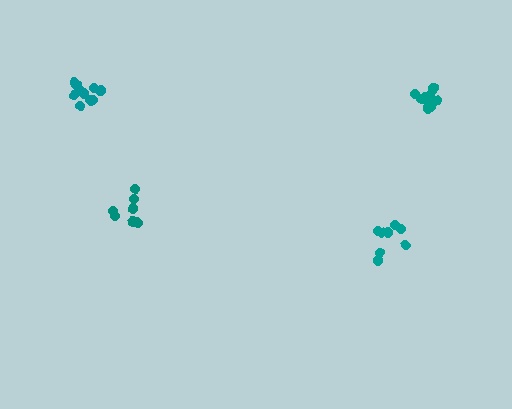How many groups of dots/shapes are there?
There are 4 groups.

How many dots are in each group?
Group 1: 7 dots, Group 2: 8 dots, Group 3: 11 dots, Group 4: 12 dots (38 total).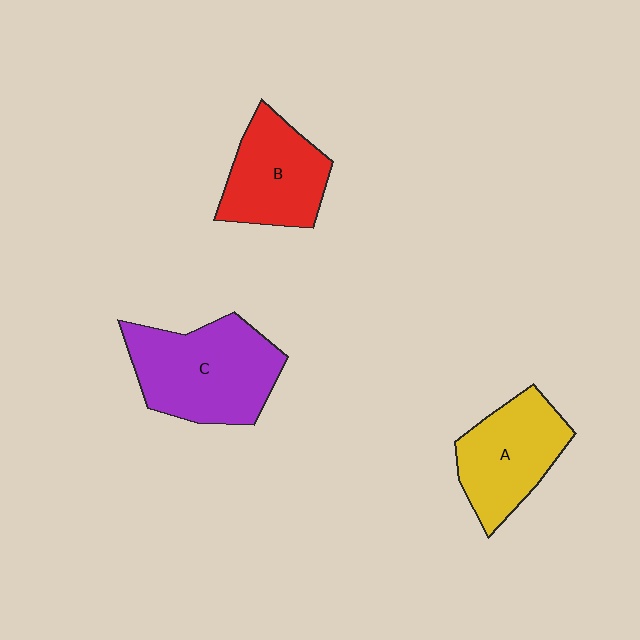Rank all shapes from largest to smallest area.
From largest to smallest: C (purple), A (yellow), B (red).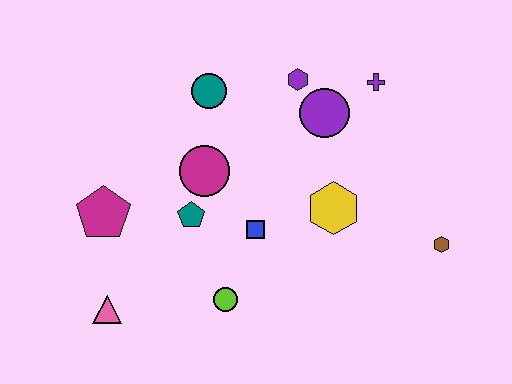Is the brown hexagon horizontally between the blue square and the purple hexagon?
No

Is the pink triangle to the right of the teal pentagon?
No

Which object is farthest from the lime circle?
The purple cross is farthest from the lime circle.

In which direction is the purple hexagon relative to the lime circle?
The purple hexagon is above the lime circle.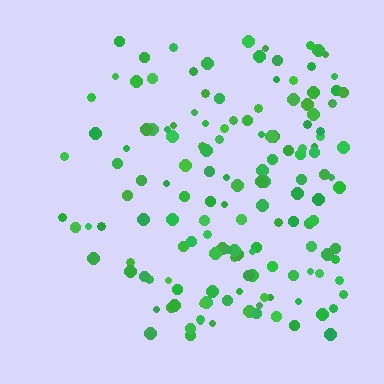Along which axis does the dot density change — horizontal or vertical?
Horizontal.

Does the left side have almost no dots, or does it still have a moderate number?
Still a moderate number, just noticeably fewer than the right.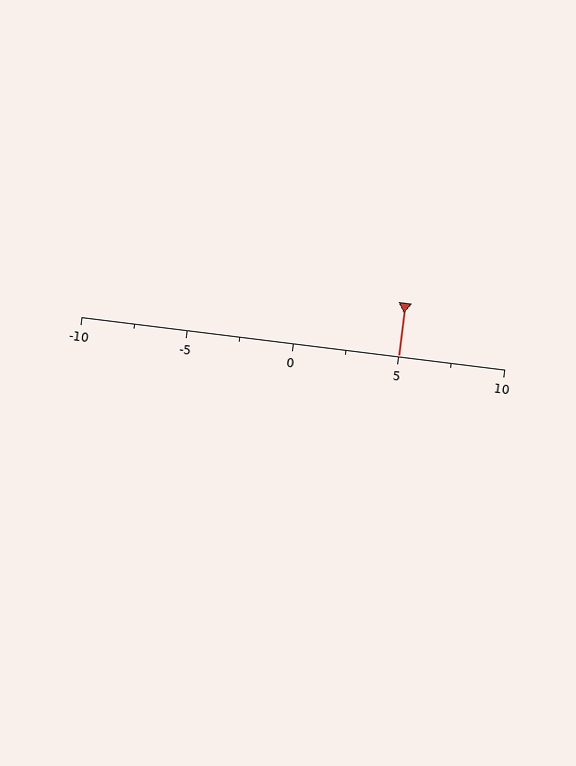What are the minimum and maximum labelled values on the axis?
The axis runs from -10 to 10.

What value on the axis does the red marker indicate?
The marker indicates approximately 5.